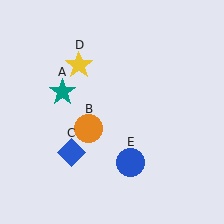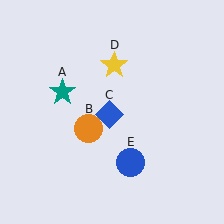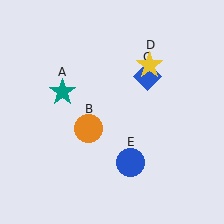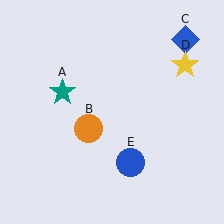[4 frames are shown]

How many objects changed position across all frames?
2 objects changed position: blue diamond (object C), yellow star (object D).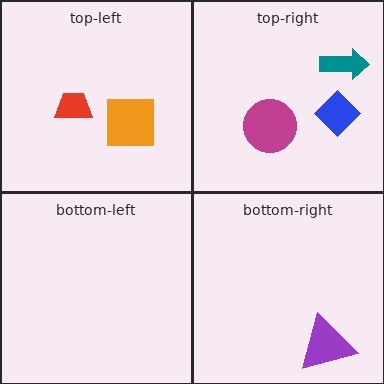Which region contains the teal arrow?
The top-right region.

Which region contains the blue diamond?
The top-right region.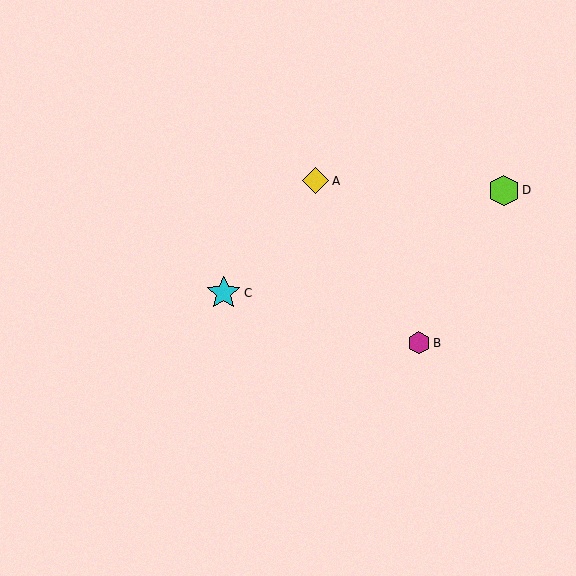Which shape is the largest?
The cyan star (labeled C) is the largest.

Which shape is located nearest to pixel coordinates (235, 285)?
The cyan star (labeled C) at (224, 293) is nearest to that location.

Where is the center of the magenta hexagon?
The center of the magenta hexagon is at (419, 343).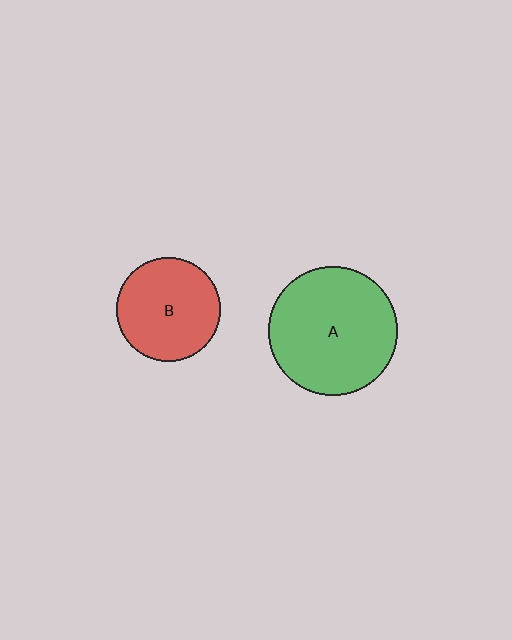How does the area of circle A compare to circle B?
Approximately 1.5 times.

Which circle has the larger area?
Circle A (green).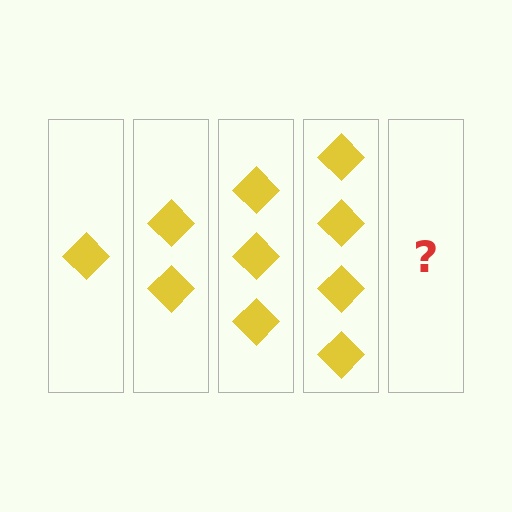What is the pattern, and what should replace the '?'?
The pattern is that each step adds one more diamond. The '?' should be 5 diamonds.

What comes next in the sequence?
The next element should be 5 diamonds.